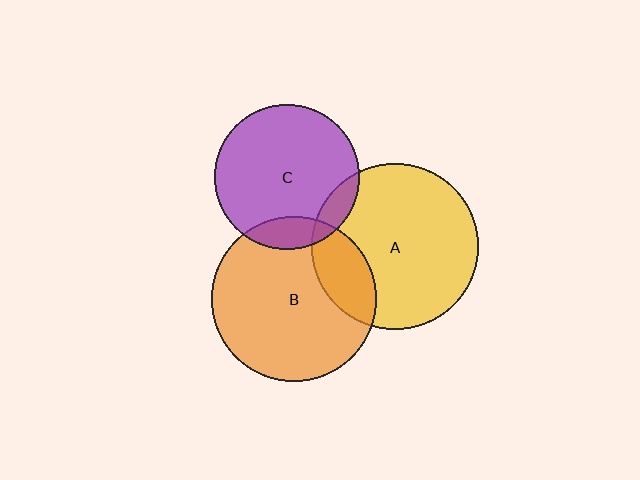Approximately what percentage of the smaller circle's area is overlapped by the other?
Approximately 10%.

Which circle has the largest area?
Circle A (yellow).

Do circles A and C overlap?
Yes.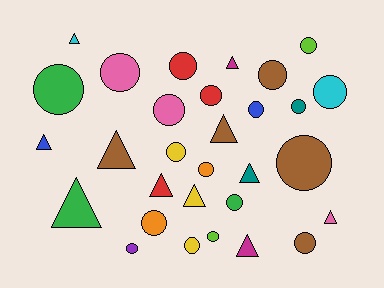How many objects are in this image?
There are 30 objects.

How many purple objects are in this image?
There is 1 purple object.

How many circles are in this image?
There are 19 circles.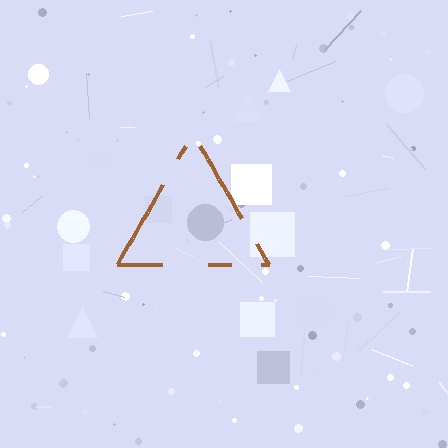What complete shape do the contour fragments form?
The contour fragments form a triangle.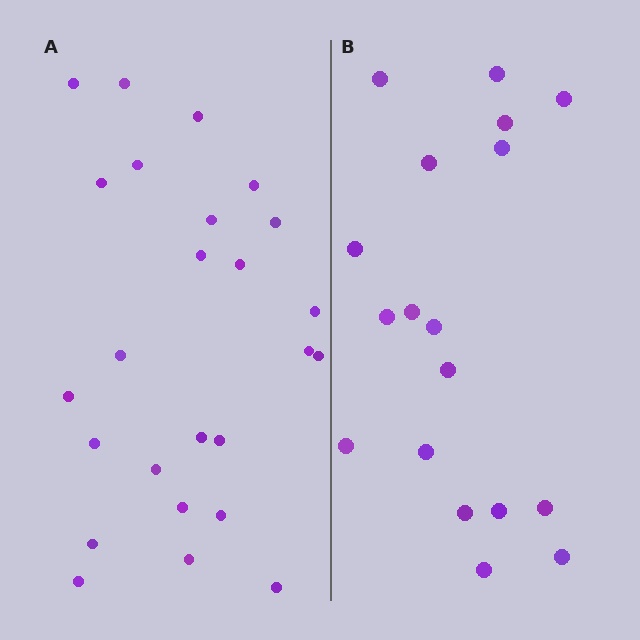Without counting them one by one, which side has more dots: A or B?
Region A (the left region) has more dots.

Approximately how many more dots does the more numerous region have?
Region A has roughly 8 or so more dots than region B.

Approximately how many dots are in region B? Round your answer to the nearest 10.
About 20 dots. (The exact count is 18, which rounds to 20.)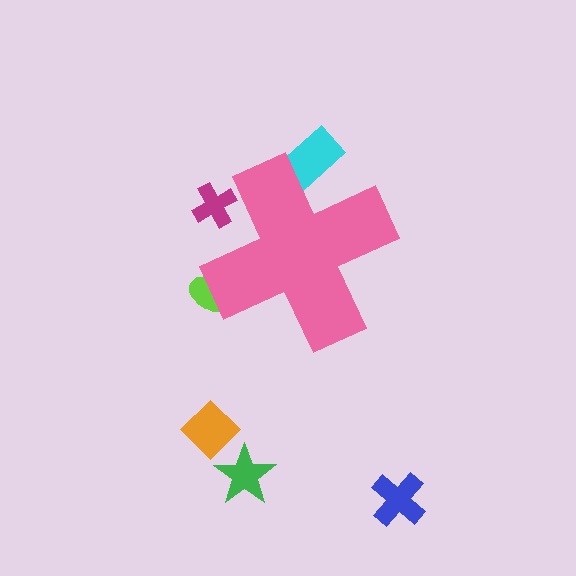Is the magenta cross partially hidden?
Yes, the magenta cross is partially hidden behind the pink cross.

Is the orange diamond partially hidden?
No, the orange diamond is fully visible.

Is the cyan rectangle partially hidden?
Yes, the cyan rectangle is partially hidden behind the pink cross.